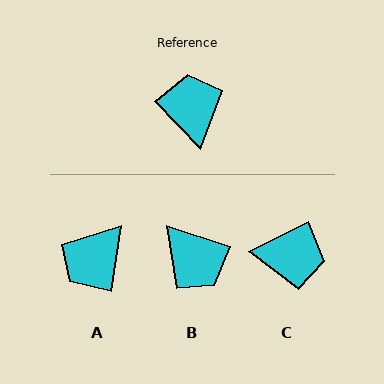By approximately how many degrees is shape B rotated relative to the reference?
Approximately 151 degrees clockwise.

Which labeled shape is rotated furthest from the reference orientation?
B, about 151 degrees away.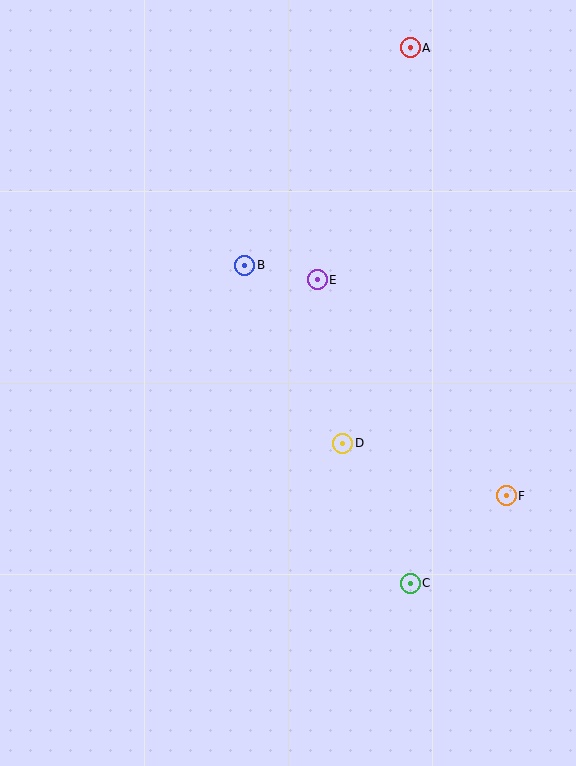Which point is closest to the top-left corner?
Point B is closest to the top-left corner.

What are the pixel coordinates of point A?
Point A is at (410, 48).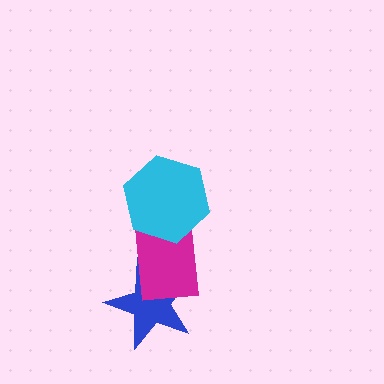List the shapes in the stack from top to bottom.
From top to bottom: the cyan hexagon, the magenta rectangle, the blue star.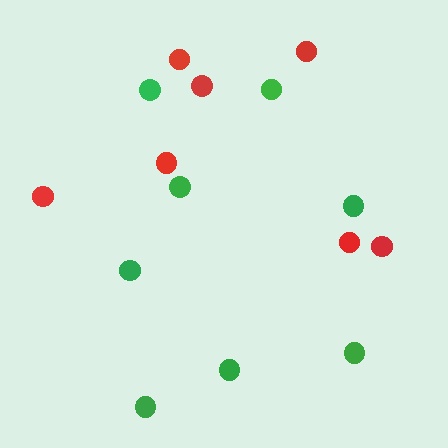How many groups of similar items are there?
There are 2 groups: one group of red circles (7) and one group of green circles (8).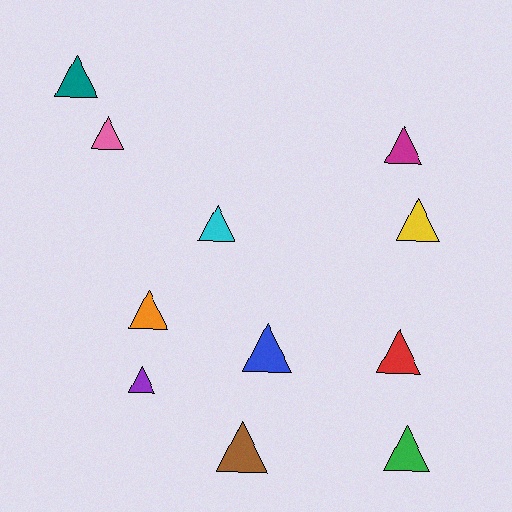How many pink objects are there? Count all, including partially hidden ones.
There is 1 pink object.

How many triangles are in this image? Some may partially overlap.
There are 11 triangles.